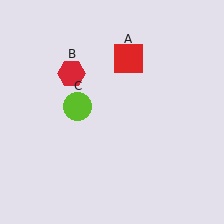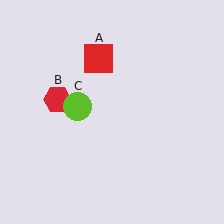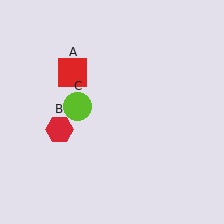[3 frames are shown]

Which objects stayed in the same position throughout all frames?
Lime circle (object C) remained stationary.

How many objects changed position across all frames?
2 objects changed position: red square (object A), red hexagon (object B).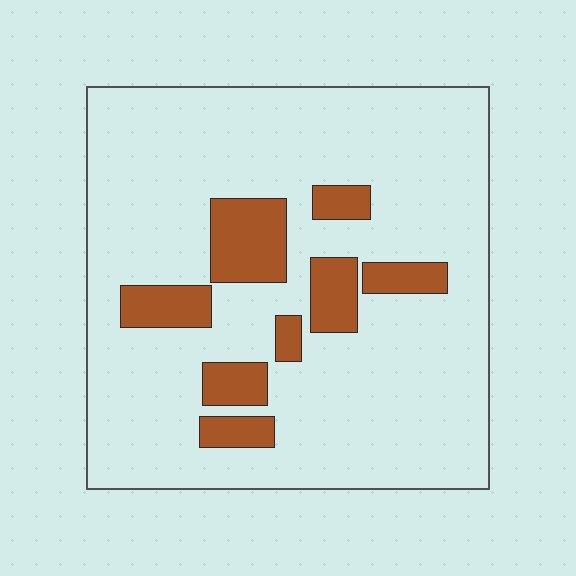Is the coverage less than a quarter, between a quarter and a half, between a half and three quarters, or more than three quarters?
Less than a quarter.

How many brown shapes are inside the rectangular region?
8.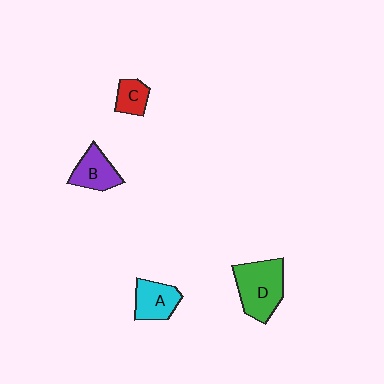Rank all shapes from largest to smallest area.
From largest to smallest: D (green), A (cyan), B (purple), C (red).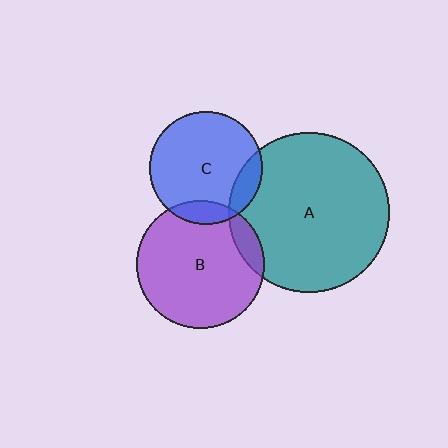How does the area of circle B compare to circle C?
Approximately 1.3 times.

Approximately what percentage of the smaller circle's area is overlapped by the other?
Approximately 10%.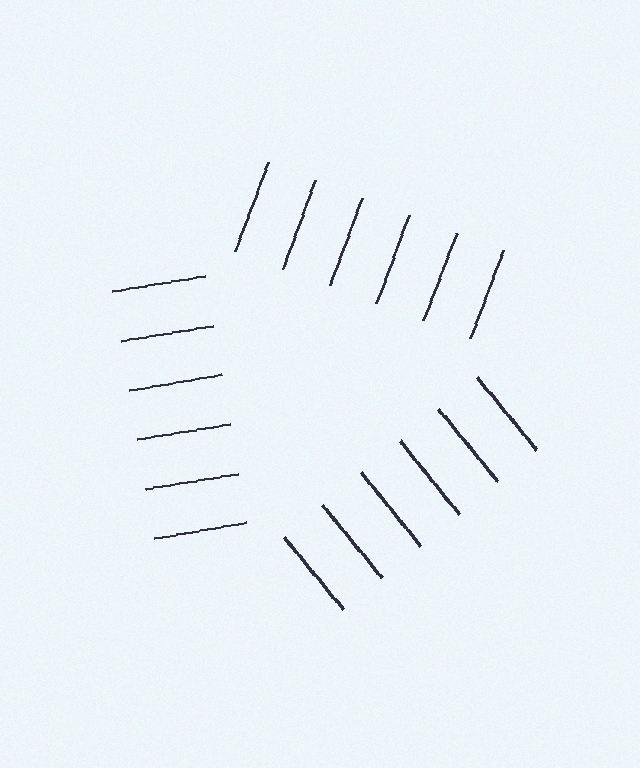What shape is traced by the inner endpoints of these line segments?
An illusory triangle — the line segments terminate on its edges but no continuous stroke is drawn.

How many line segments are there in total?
18 — 6 along each of the 3 edges.